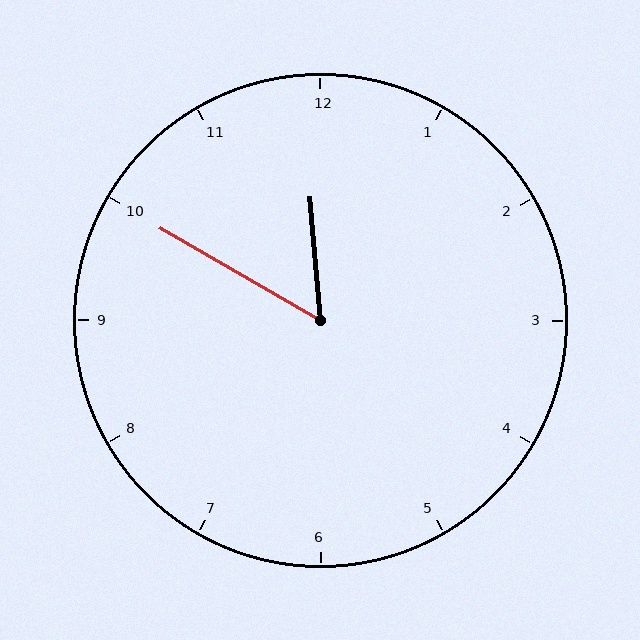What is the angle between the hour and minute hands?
Approximately 55 degrees.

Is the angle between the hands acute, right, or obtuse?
It is acute.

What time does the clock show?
11:50.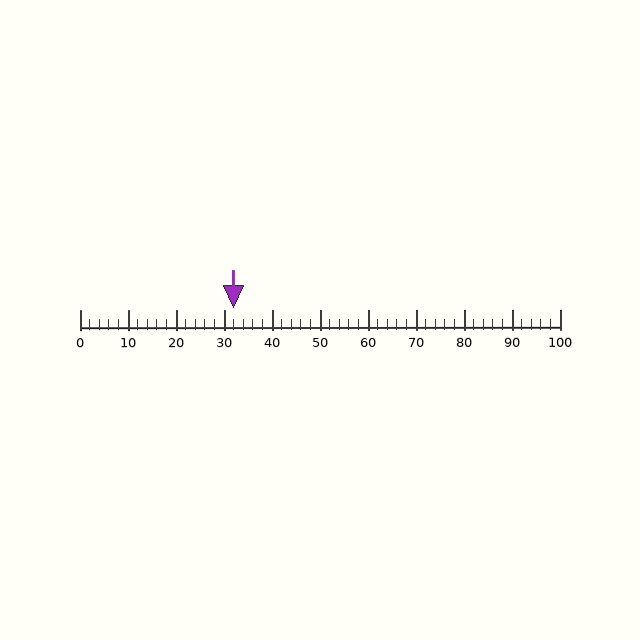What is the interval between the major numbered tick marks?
The major tick marks are spaced 10 units apart.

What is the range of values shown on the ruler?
The ruler shows values from 0 to 100.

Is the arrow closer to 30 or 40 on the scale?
The arrow is closer to 30.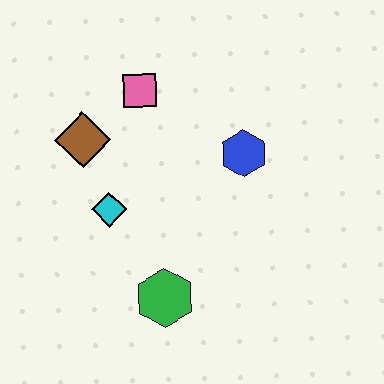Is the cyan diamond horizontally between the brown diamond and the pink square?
Yes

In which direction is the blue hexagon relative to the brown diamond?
The blue hexagon is to the right of the brown diamond.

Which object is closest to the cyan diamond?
The brown diamond is closest to the cyan diamond.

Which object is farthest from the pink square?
The green hexagon is farthest from the pink square.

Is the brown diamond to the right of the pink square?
No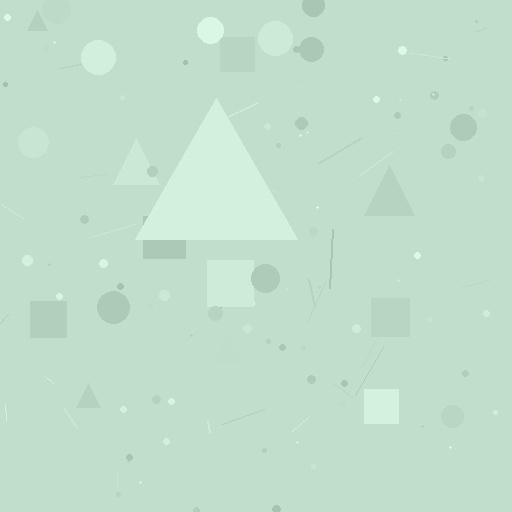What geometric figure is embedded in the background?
A triangle is embedded in the background.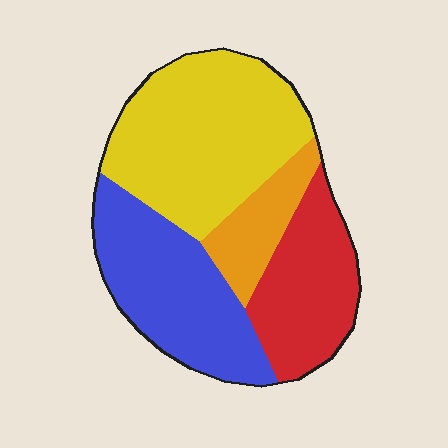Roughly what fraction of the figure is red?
Red covers 22% of the figure.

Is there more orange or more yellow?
Yellow.